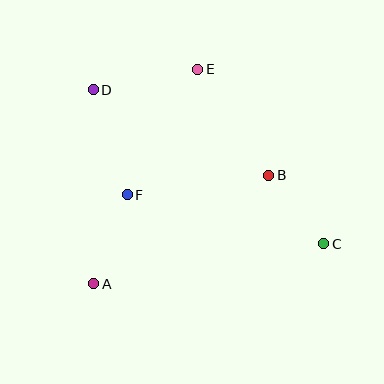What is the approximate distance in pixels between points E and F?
The distance between E and F is approximately 144 pixels.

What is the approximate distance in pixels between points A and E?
The distance between A and E is approximately 238 pixels.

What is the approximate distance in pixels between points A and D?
The distance between A and D is approximately 194 pixels.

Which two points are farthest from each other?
Points C and D are farthest from each other.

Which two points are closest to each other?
Points B and C are closest to each other.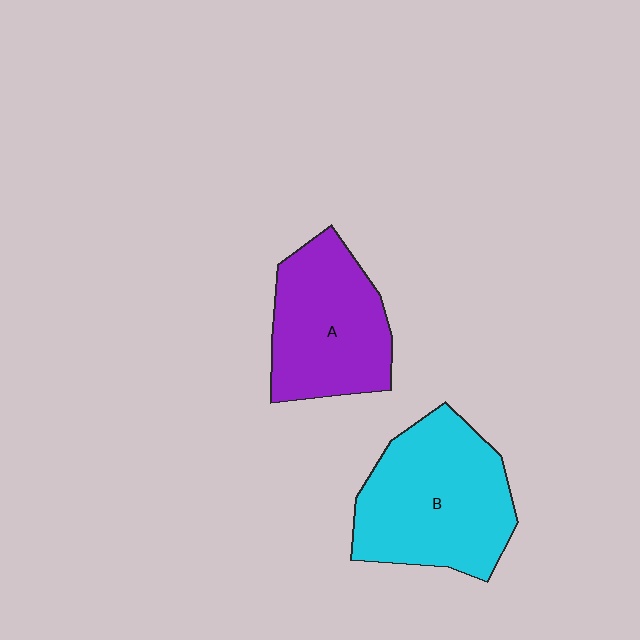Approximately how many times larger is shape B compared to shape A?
Approximately 1.2 times.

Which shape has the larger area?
Shape B (cyan).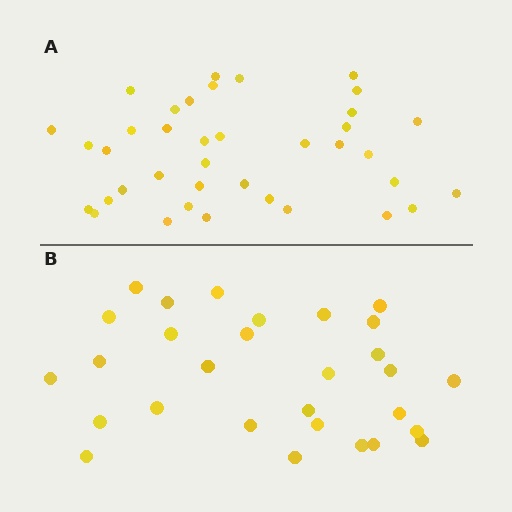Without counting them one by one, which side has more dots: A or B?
Region A (the top region) has more dots.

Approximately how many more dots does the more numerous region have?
Region A has roughly 8 or so more dots than region B.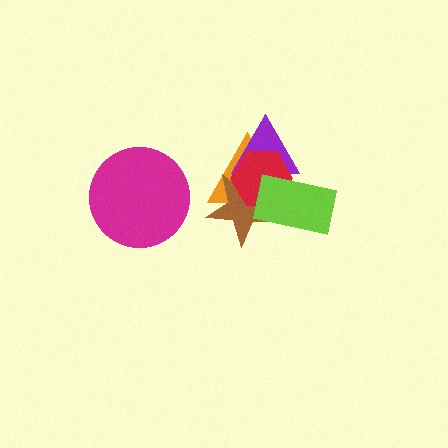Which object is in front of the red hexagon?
The lime rectangle is in front of the red hexagon.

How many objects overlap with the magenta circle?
0 objects overlap with the magenta circle.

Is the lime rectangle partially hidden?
No, no other shape covers it.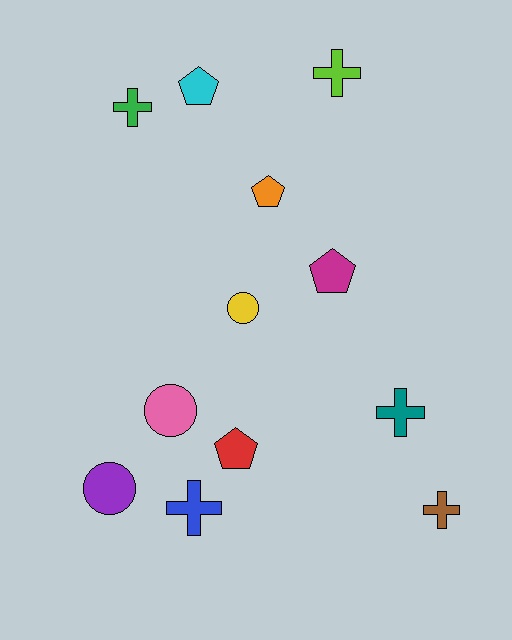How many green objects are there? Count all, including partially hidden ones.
There is 1 green object.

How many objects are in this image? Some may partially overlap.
There are 12 objects.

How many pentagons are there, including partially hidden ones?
There are 4 pentagons.